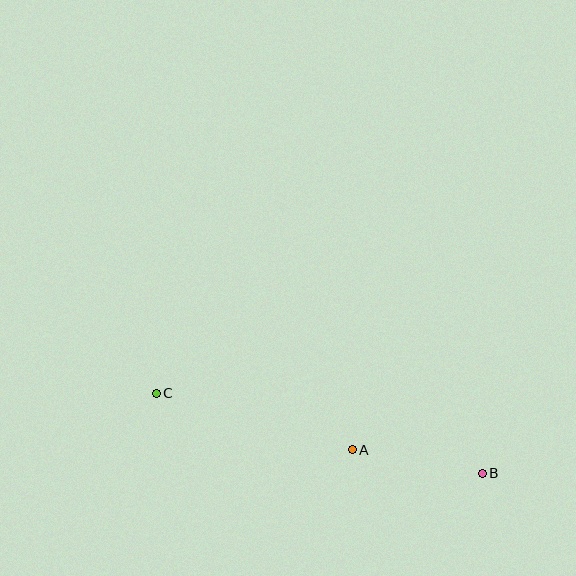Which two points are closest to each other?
Points A and B are closest to each other.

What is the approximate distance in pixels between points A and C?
The distance between A and C is approximately 204 pixels.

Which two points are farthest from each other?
Points B and C are farthest from each other.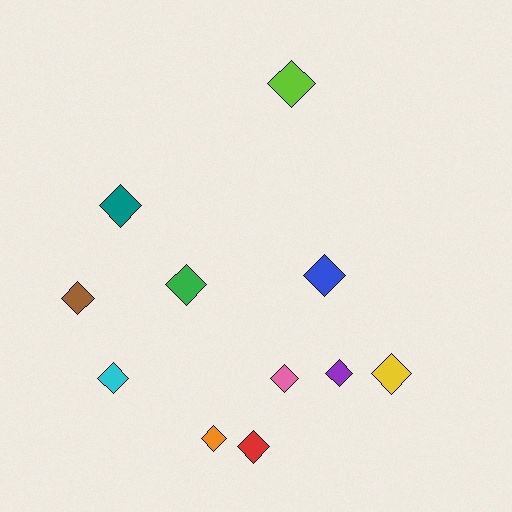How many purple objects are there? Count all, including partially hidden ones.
There is 1 purple object.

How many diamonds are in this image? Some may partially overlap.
There are 11 diamonds.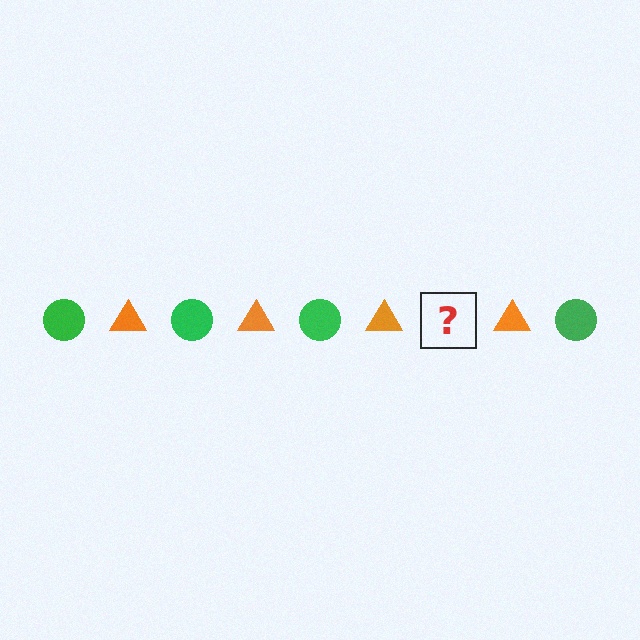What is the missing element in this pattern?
The missing element is a green circle.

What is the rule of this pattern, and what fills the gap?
The rule is that the pattern alternates between green circle and orange triangle. The gap should be filled with a green circle.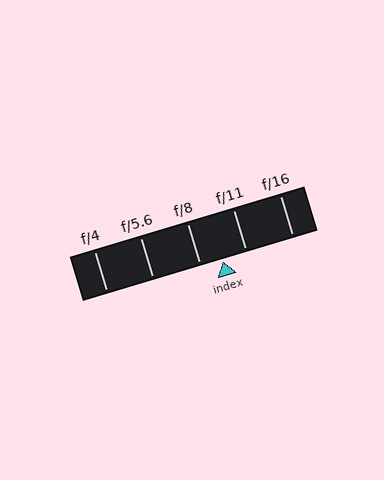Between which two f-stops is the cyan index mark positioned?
The index mark is between f/8 and f/11.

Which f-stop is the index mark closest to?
The index mark is closest to f/8.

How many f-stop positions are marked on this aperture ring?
There are 5 f-stop positions marked.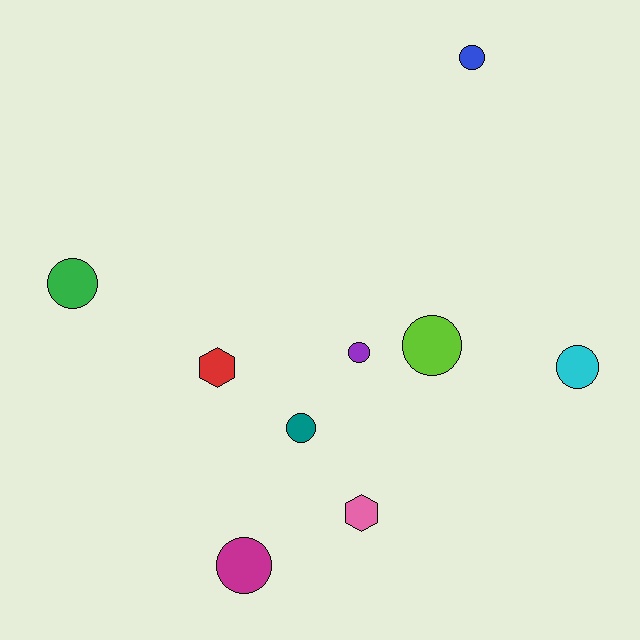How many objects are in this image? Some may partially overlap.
There are 9 objects.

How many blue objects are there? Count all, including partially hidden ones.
There is 1 blue object.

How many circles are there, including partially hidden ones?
There are 7 circles.